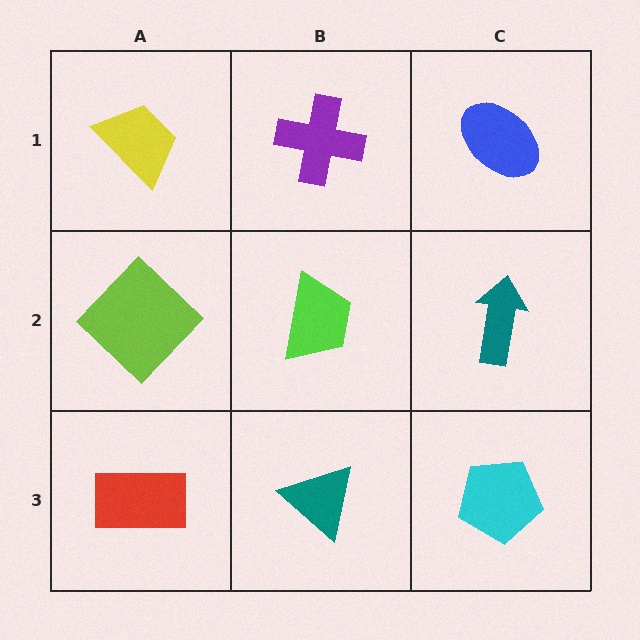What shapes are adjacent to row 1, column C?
A teal arrow (row 2, column C), a purple cross (row 1, column B).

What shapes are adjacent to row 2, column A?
A yellow trapezoid (row 1, column A), a red rectangle (row 3, column A), a lime trapezoid (row 2, column B).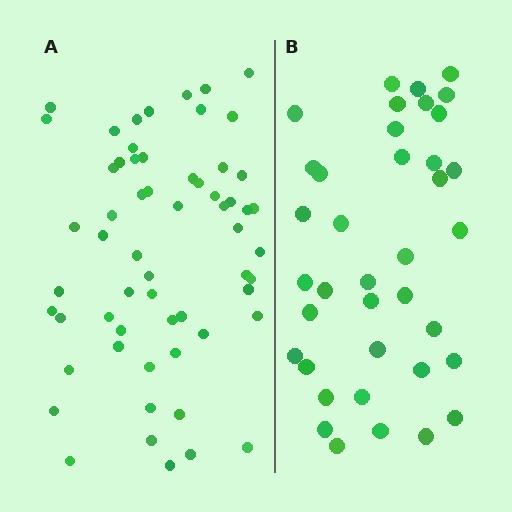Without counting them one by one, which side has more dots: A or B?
Region A (the left region) has more dots.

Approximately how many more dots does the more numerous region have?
Region A has approximately 20 more dots than region B.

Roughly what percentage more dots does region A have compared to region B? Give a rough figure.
About 60% more.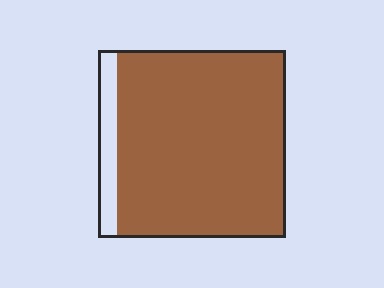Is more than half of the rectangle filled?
Yes.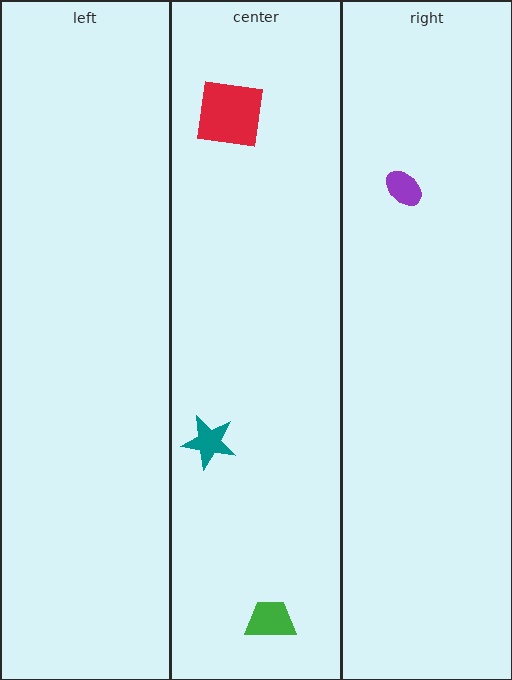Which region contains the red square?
The center region.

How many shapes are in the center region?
3.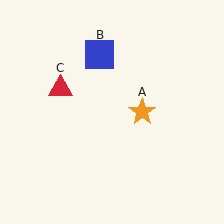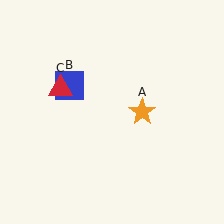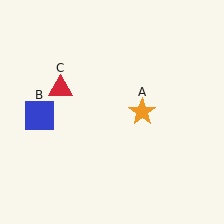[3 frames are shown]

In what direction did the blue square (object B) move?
The blue square (object B) moved down and to the left.